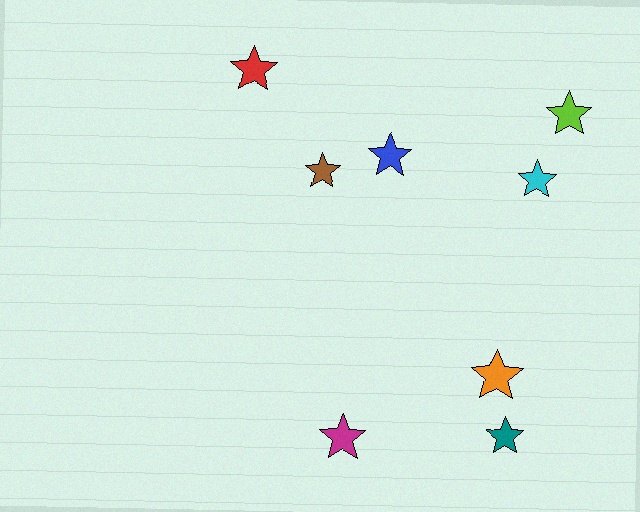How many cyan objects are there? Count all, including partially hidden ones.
There is 1 cyan object.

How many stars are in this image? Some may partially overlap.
There are 8 stars.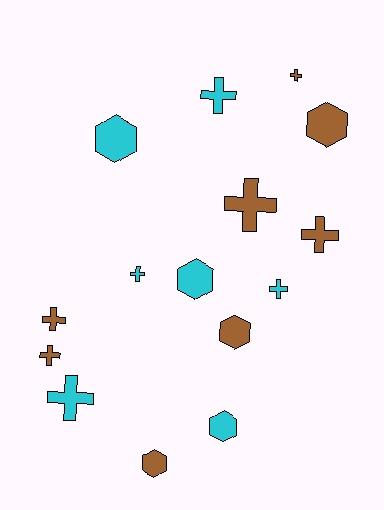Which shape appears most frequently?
Cross, with 9 objects.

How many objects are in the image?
There are 15 objects.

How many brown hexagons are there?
There are 3 brown hexagons.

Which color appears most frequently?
Brown, with 8 objects.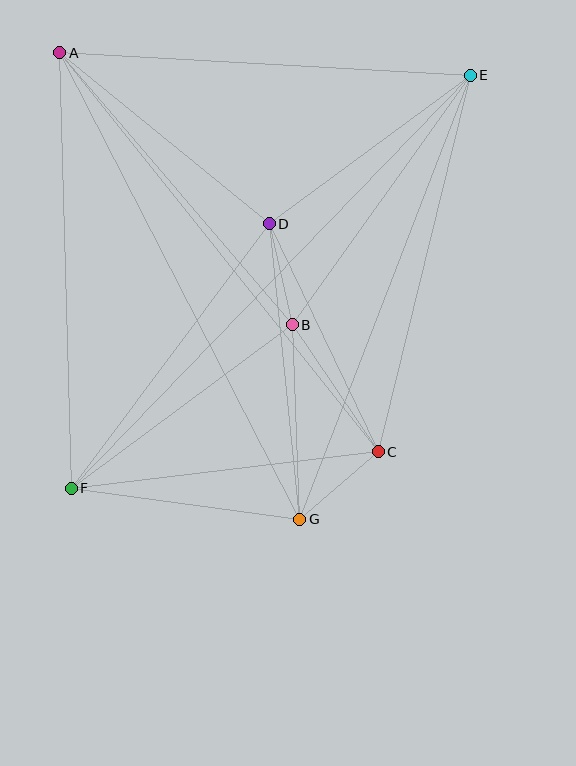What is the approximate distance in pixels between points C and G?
The distance between C and G is approximately 104 pixels.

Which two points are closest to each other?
Points B and D are closest to each other.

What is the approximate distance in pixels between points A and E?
The distance between A and E is approximately 411 pixels.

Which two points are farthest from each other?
Points E and F are farthest from each other.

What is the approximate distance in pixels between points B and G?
The distance between B and G is approximately 194 pixels.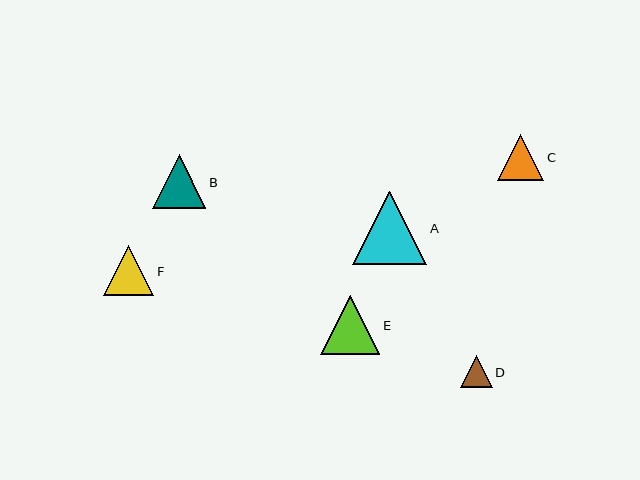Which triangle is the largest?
Triangle A is the largest with a size of approximately 74 pixels.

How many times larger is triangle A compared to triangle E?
Triangle A is approximately 1.2 times the size of triangle E.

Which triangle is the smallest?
Triangle D is the smallest with a size of approximately 32 pixels.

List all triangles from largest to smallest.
From largest to smallest: A, E, B, F, C, D.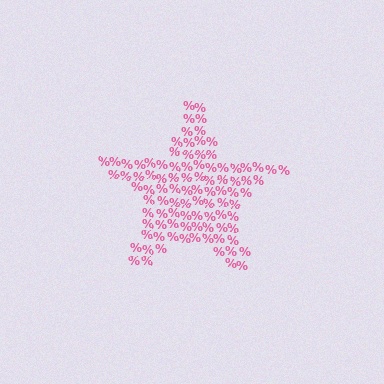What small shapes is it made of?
It is made of small percent signs.